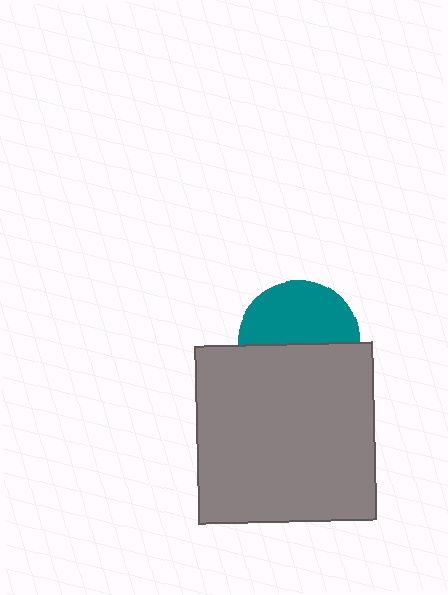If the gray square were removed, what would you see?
You would see the complete teal circle.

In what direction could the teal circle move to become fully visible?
The teal circle could move up. That would shift it out from behind the gray square entirely.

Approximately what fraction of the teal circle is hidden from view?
Roughly 47% of the teal circle is hidden behind the gray square.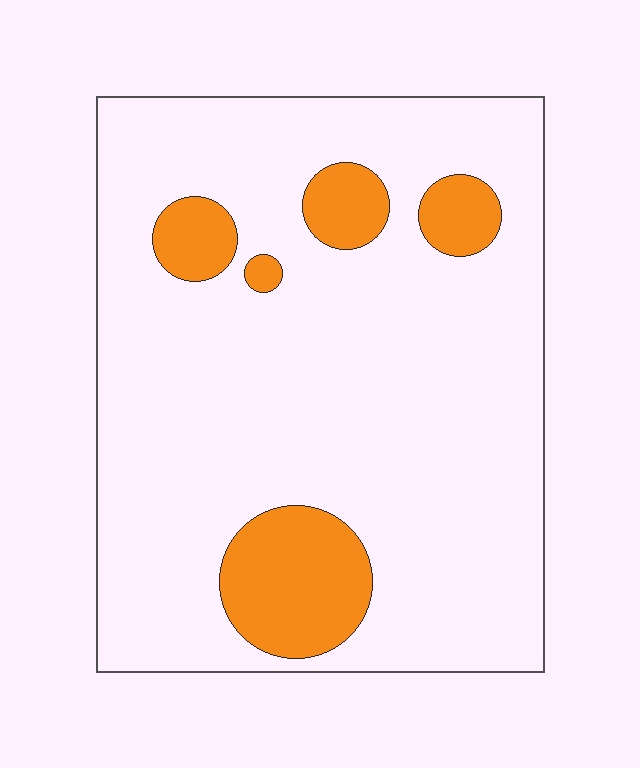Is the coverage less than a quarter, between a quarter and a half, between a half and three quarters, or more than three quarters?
Less than a quarter.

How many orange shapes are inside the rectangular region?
5.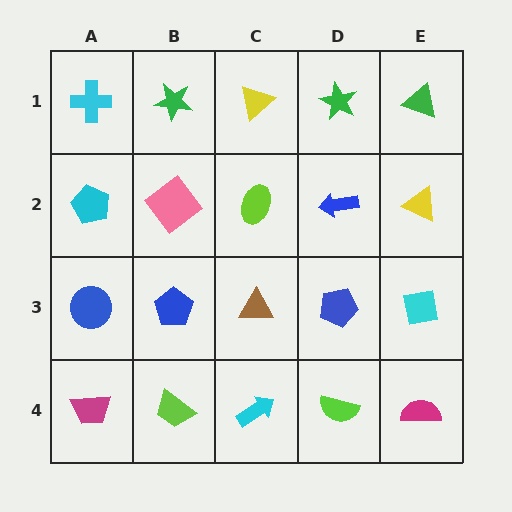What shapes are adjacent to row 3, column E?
A yellow triangle (row 2, column E), a magenta semicircle (row 4, column E), a blue pentagon (row 3, column D).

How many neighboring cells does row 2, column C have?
4.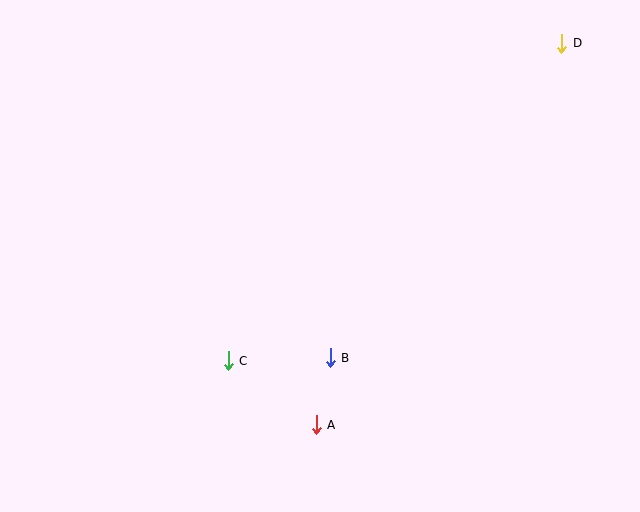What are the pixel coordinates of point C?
Point C is at (228, 361).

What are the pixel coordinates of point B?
Point B is at (330, 358).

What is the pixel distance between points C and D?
The distance between C and D is 461 pixels.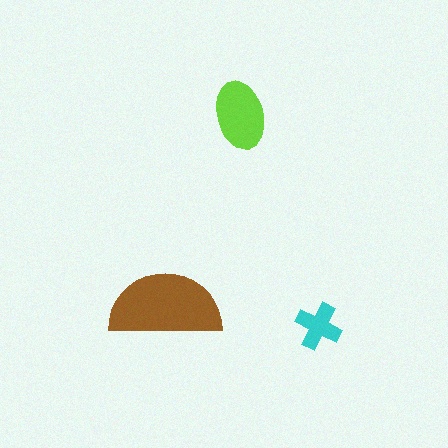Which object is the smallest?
The cyan cross.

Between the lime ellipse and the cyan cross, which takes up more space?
The lime ellipse.